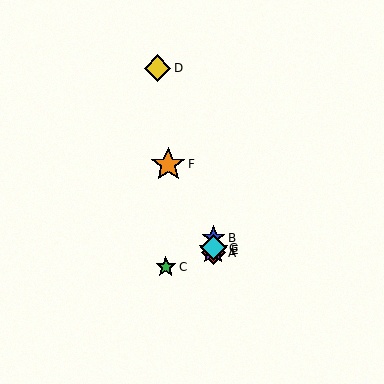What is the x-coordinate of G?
Object G is at x≈213.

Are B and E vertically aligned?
Yes, both are at x≈213.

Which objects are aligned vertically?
Objects A, B, E, G are aligned vertically.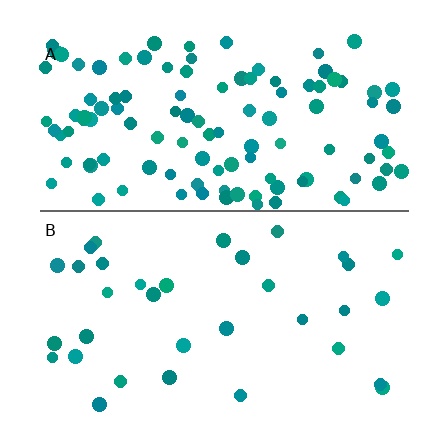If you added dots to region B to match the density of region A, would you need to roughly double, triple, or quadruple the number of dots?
Approximately triple.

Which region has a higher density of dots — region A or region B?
A (the top).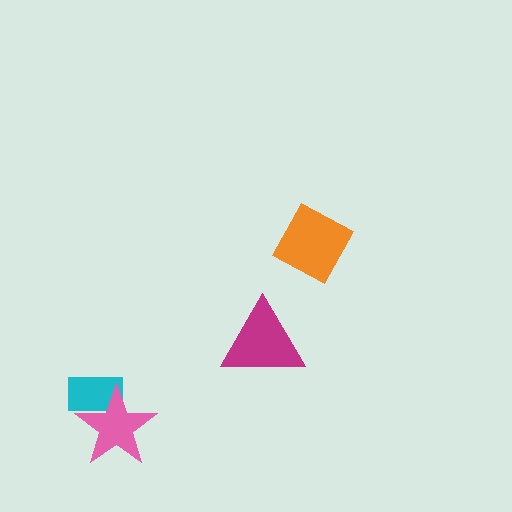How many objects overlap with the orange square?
0 objects overlap with the orange square.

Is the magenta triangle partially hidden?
No, no other shape covers it.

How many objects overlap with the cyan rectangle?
1 object overlaps with the cyan rectangle.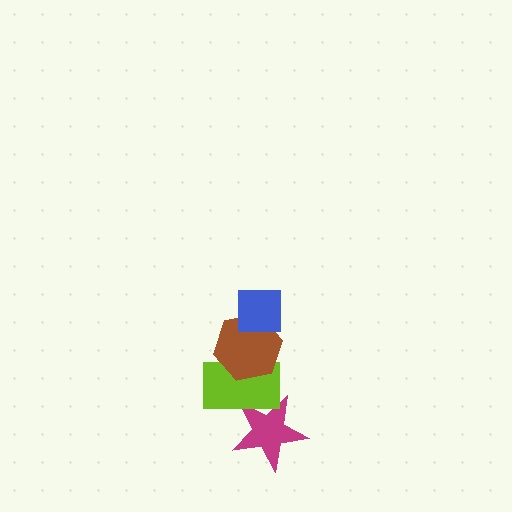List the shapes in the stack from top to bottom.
From top to bottom: the blue square, the brown hexagon, the lime rectangle, the magenta star.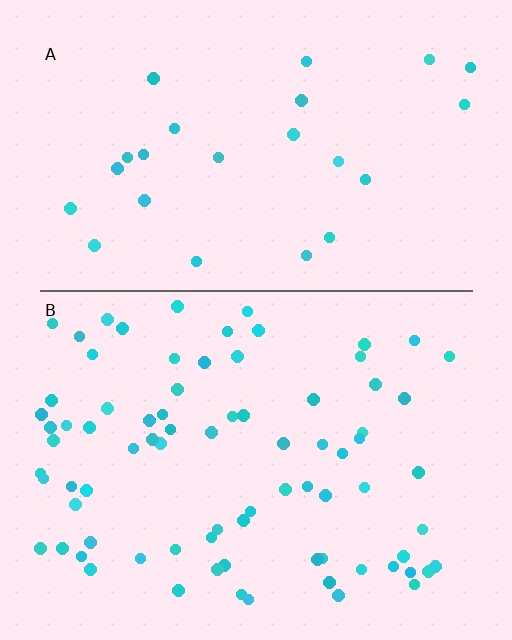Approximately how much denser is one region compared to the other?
Approximately 3.2× — region B over region A.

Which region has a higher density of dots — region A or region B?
B (the bottom).